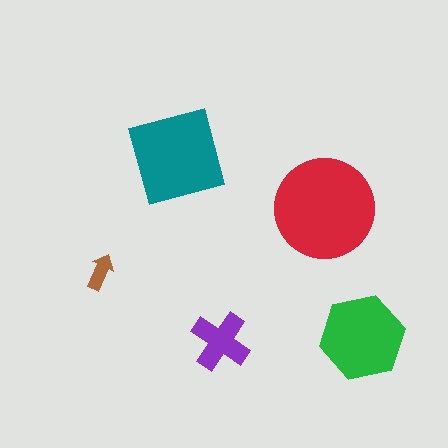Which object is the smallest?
The brown arrow.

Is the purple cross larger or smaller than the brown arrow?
Larger.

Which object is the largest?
The red circle.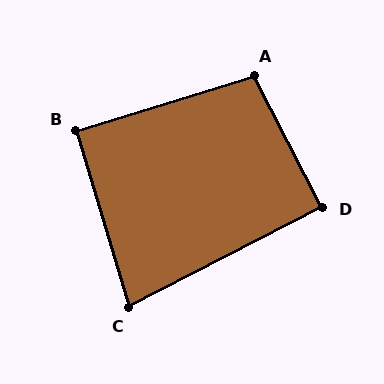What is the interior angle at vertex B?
Approximately 90 degrees (approximately right).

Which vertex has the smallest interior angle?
C, at approximately 79 degrees.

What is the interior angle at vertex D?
Approximately 90 degrees (approximately right).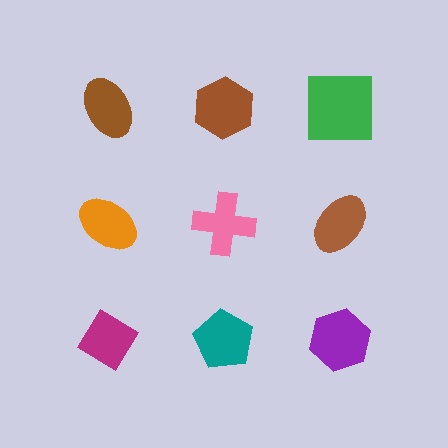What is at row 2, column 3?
A brown ellipse.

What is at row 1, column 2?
A brown hexagon.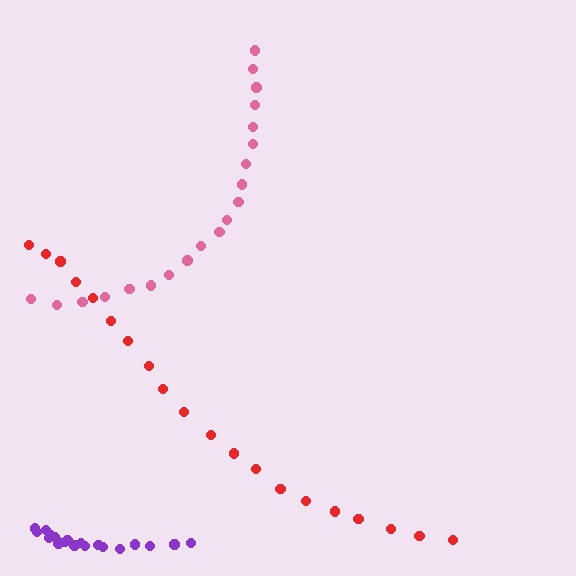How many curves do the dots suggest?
There are 3 distinct paths.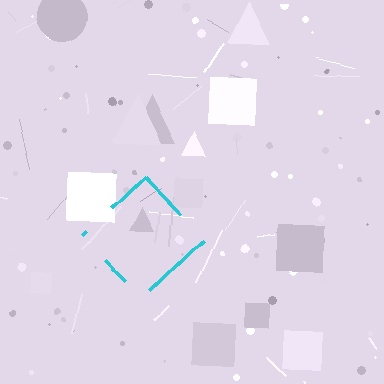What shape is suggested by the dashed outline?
The dashed outline suggests a diamond.